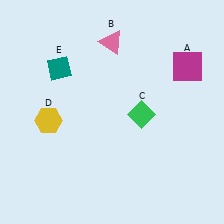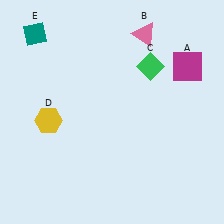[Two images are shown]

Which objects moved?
The objects that moved are: the pink triangle (B), the green diamond (C), the teal diamond (E).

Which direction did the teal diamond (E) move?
The teal diamond (E) moved up.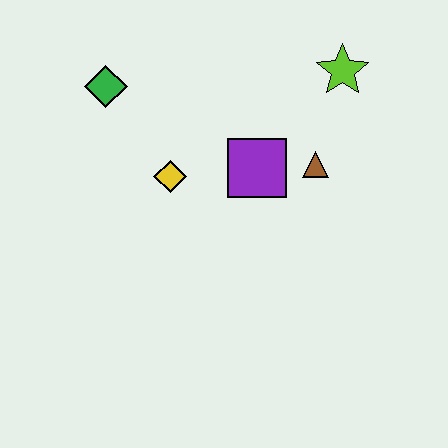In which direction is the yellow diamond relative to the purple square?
The yellow diamond is to the left of the purple square.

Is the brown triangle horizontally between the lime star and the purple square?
Yes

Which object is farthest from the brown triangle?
The green diamond is farthest from the brown triangle.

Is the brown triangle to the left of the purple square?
No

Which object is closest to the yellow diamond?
The purple square is closest to the yellow diamond.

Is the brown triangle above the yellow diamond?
Yes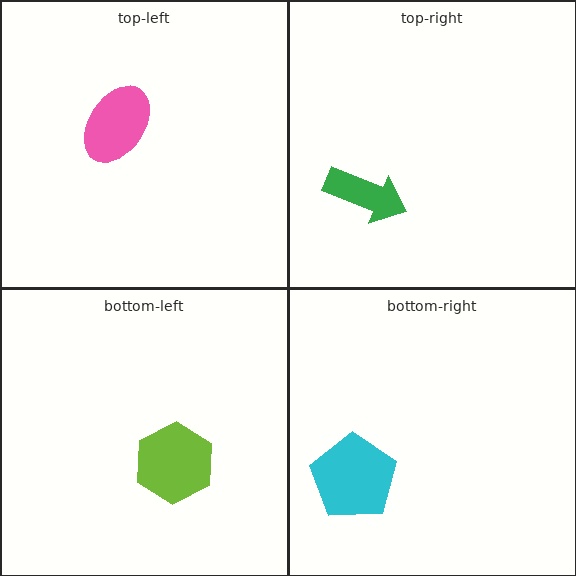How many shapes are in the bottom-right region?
1.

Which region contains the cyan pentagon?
The bottom-right region.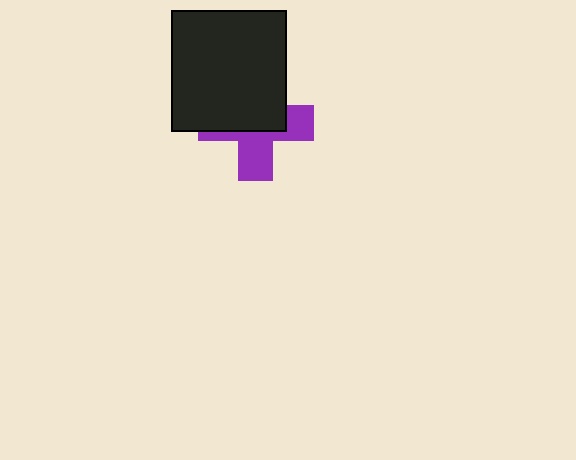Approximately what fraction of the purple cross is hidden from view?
Roughly 54% of the purple cross is hidden behind the black rectangle.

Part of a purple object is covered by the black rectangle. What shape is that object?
It is a cross.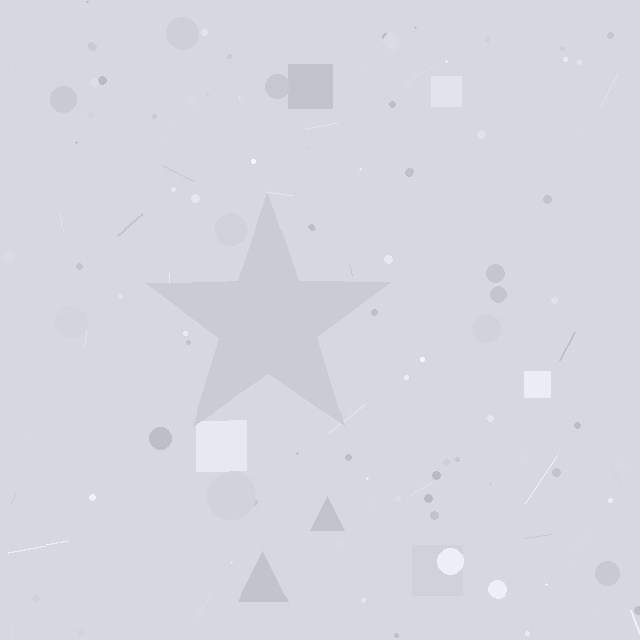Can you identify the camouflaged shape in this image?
The camouflaged shape is a star.